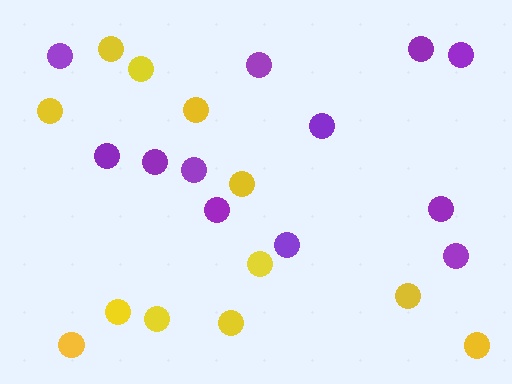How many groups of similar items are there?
There are 2 groups: one group of yellow circles (12) and one group of purple circles (12).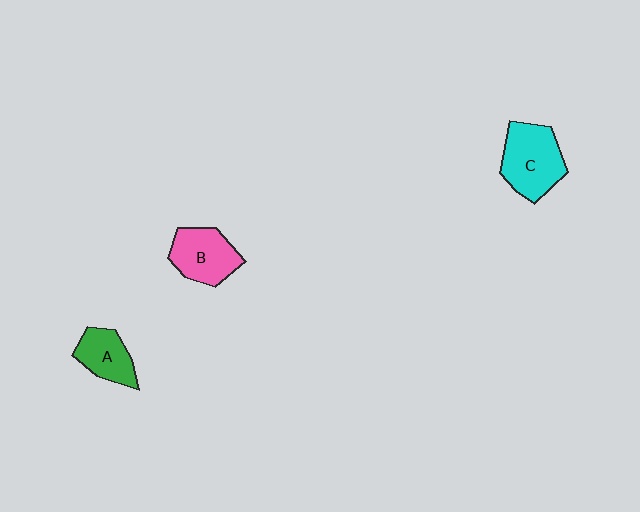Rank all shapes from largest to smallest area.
From largest to smallest: C (cyan), B (pink), A (green).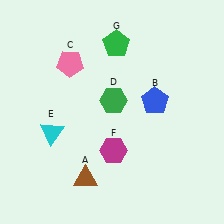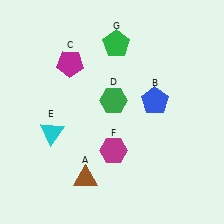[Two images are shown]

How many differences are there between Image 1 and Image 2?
There is 1 difference between the two images.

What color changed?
The pentagon (C) changed from pink in Image 1 to magenta in Image 2.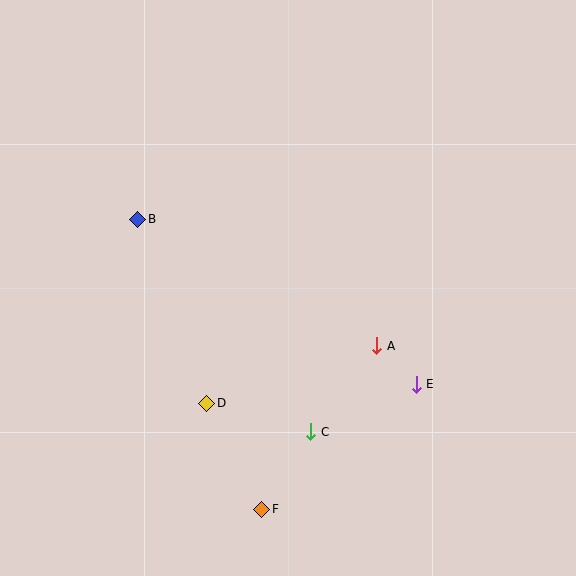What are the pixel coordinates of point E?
Point E is at (416, 384).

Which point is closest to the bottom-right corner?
Point E is closest to the bottom-right corner.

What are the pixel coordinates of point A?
Point A is at (377, 346).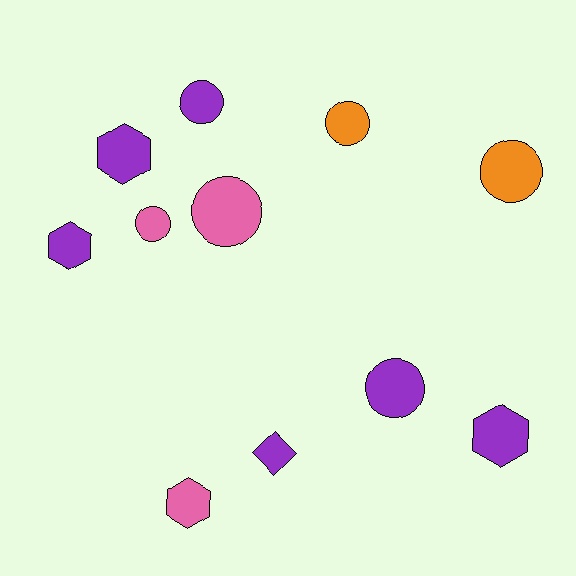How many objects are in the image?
There are 11 objects.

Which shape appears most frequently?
Circle, with 6 objects.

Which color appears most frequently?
Purple, with 6 objects.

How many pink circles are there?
There are 2 pink circles.